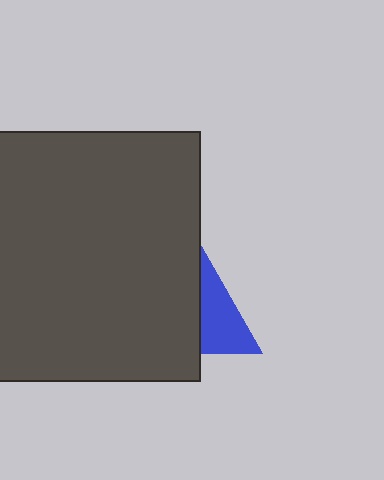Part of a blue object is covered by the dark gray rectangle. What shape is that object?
It is a triangle.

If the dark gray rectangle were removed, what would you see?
You would see the complete blue triangle.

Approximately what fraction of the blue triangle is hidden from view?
Roughly 56% of the blue triangle is hidden behind the dark gray rectangle.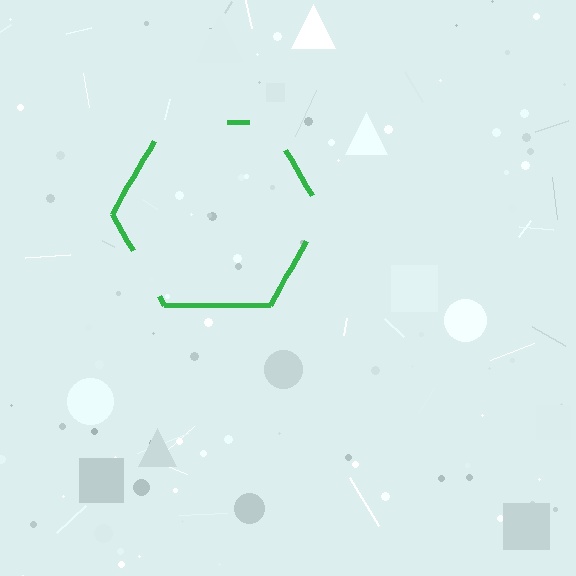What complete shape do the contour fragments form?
The contour fragments form a hexagon.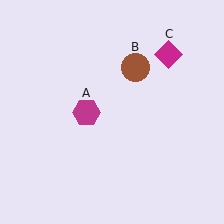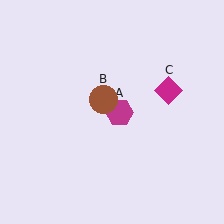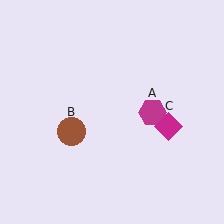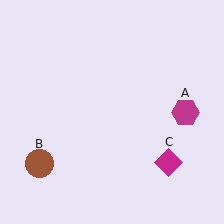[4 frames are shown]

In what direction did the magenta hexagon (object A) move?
The magenta hexagon (object A) moved right.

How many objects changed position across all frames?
3 objects changed position: magenta hexagon (object A), brown circle (object B), magenta diamond (object C).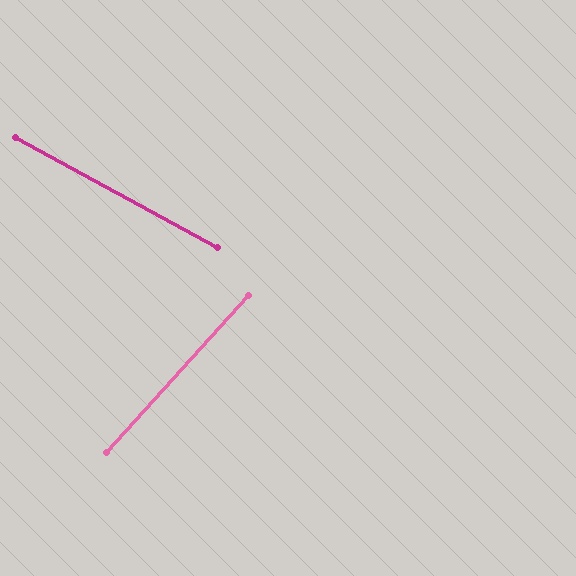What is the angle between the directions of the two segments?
Approximately 76 degrees.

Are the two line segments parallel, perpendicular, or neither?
Neither parallel nor perpendicular — they differ by about 76°.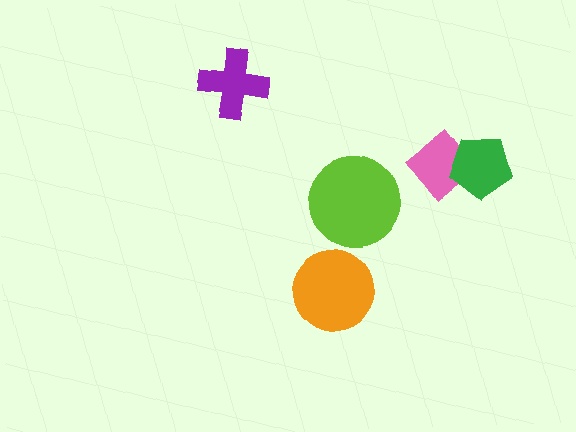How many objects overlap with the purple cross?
0 objects overlap with the purple cross.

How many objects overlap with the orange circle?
0 objects overlap with the orange circle.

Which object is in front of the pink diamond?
The green pentagon is in front of the pink diamond.